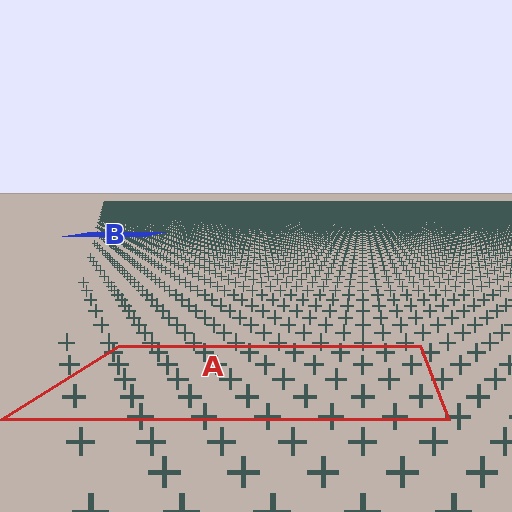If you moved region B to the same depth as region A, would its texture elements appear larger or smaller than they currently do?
They would appear larger. At a closer depth, the same texture elements are projected at a bigger on-screen size.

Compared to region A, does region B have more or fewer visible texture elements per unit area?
Region B has more texture elements per unit area — they are packed more densely because it is farther away.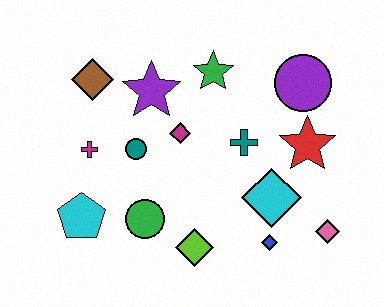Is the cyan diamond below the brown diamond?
Yes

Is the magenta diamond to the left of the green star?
Yes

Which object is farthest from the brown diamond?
The pink diamond is farthest from the brown diamond.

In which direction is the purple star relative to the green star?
The purple star is to the left of the green star.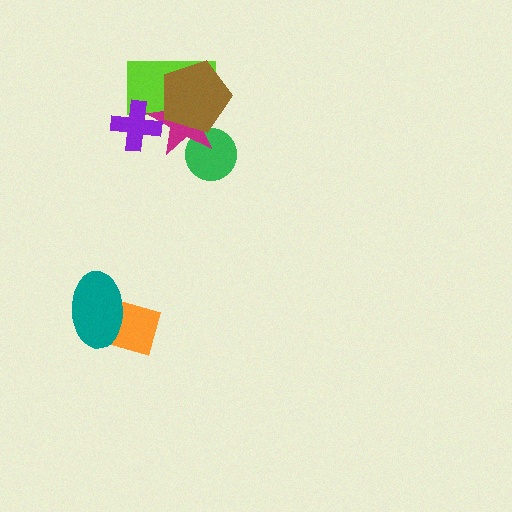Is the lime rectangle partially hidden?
Yes, it is partially covered by another shape.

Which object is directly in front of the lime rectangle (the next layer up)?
The magenta star is directly in front of the lime rectangle.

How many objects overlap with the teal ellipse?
1 object overlaps with the teal ellipse.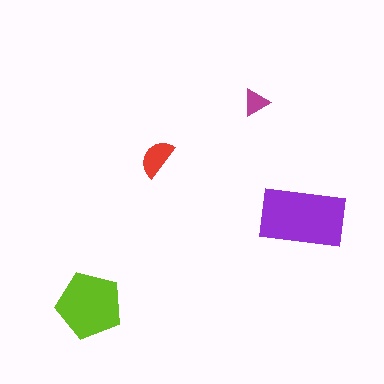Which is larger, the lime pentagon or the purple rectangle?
The purple rectangle.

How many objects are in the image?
There are 4 objects in the image.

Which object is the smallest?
The magenta triangle.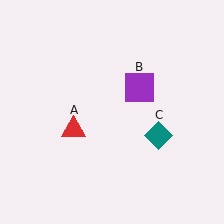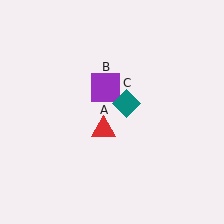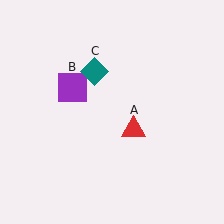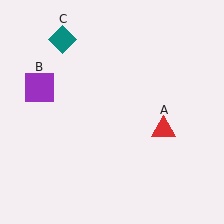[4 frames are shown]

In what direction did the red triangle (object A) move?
The red triangle (object A) moved right.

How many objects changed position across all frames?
3 objects changed position: red triangle (object A), purple square (object B), teal diamond (object C).